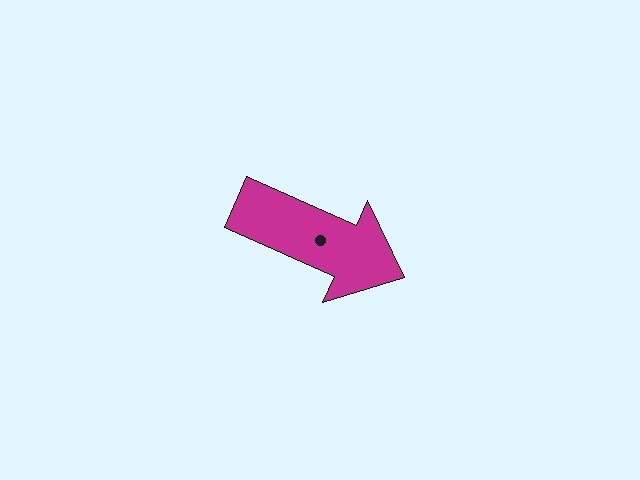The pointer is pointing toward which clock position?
Roughly 4 o'clock.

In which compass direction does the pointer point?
Southeast.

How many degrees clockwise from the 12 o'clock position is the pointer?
Approximately 114 degrees.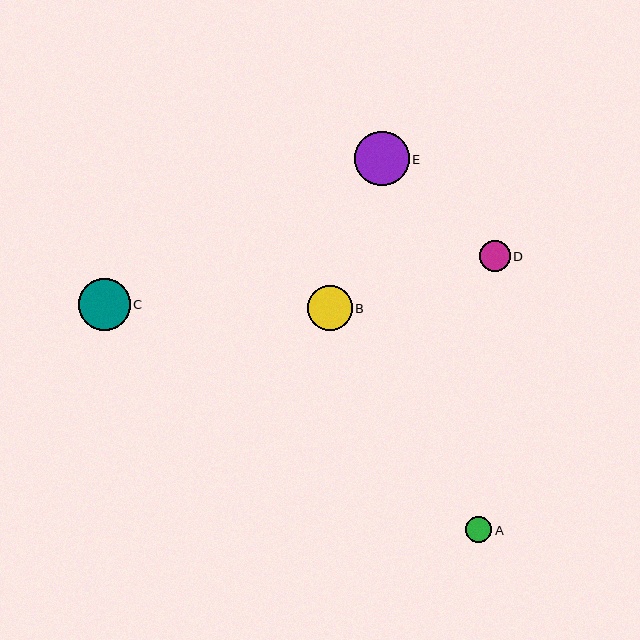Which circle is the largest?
Circle E is the largest with a size of approximately 54 pixels.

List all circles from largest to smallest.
From largest to smallest: E, C, B, D, A.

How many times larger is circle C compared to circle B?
Circle C is approximately 1.2 times the size of circle B.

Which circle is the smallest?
Circle A is the smallest with a size of approximately 26 pixels.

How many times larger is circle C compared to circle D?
Circle C is approximately 1.7 times the size of circle D.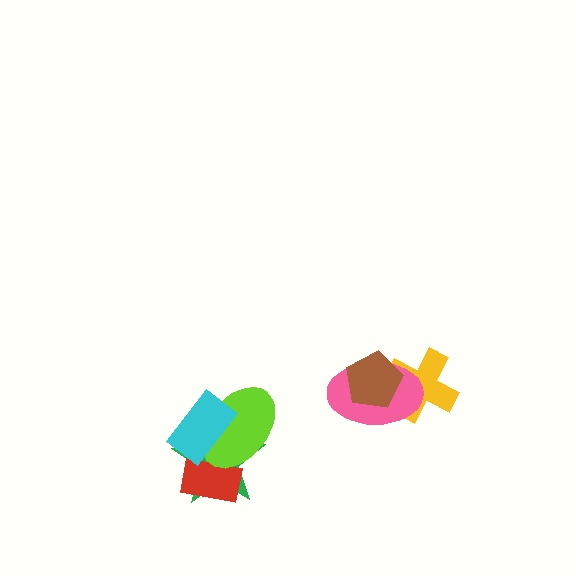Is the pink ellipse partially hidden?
Yes, it is partially covered by another shape.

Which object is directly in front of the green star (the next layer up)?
The red rectangle is directly in front of the green star.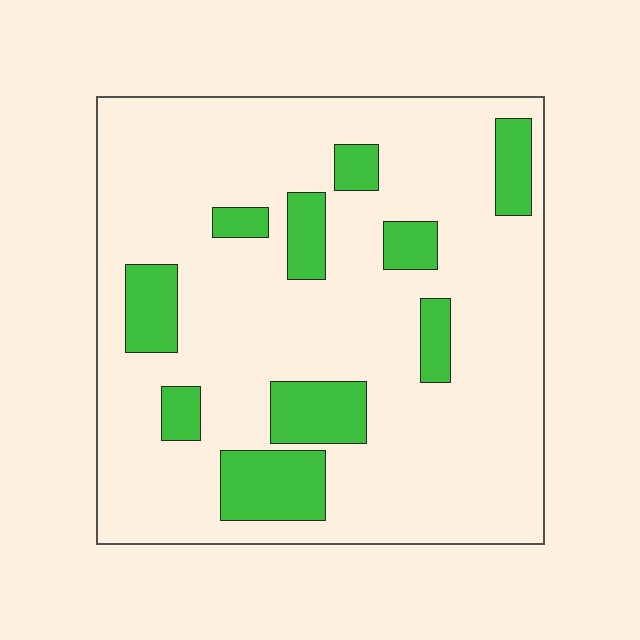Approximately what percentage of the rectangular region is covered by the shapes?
Approximately 20%.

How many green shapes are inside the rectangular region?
10.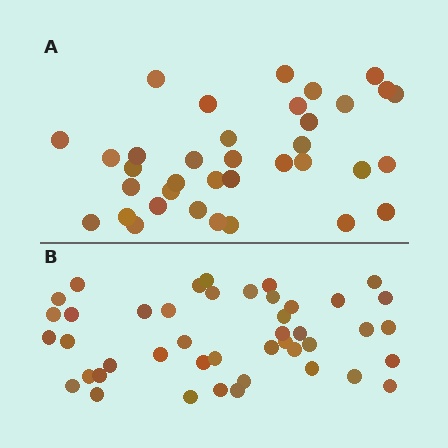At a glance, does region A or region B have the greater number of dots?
Region B (the bottom region) has more dots.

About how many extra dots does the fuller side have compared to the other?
Region B has roughly 8 or so more dots than region A.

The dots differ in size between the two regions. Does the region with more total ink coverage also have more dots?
No. Region A has more total ink coverage because its dots are larger, but region B actually contains more individual dots. Total area can be misleading — the number of items is what matters here.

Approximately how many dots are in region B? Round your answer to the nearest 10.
About 40 dots. (The exact count is 44, which rounds to 40.)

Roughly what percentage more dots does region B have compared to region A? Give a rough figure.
About 20% more.